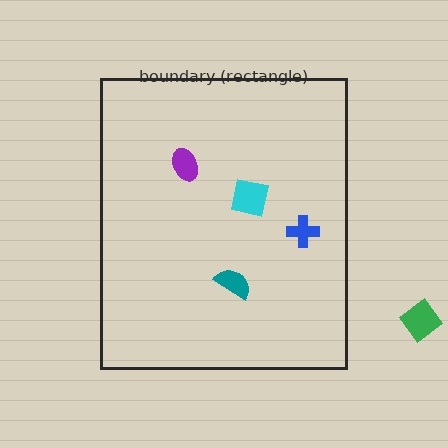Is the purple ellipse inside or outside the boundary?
Inside.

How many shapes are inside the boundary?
4 inside, 1 outside.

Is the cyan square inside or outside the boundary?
Inside.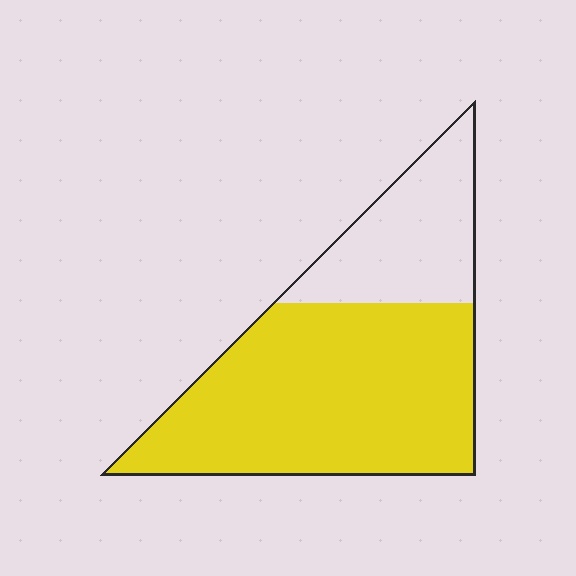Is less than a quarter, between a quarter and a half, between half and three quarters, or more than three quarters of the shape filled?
Between half and three quarters.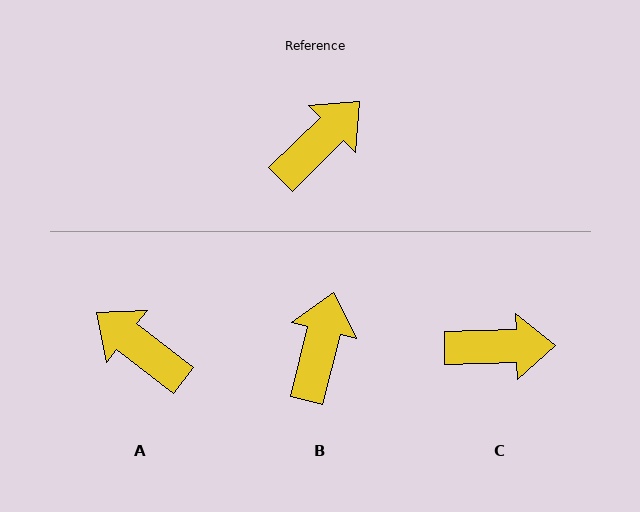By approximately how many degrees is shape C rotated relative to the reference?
Approximately 43 degrees clockwise.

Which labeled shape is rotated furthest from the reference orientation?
A, about 98 degrees away.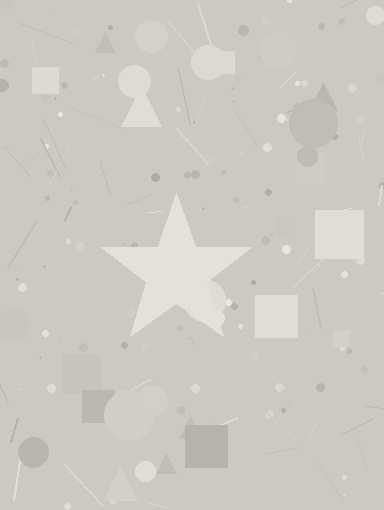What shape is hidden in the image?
A star is hidden in the image.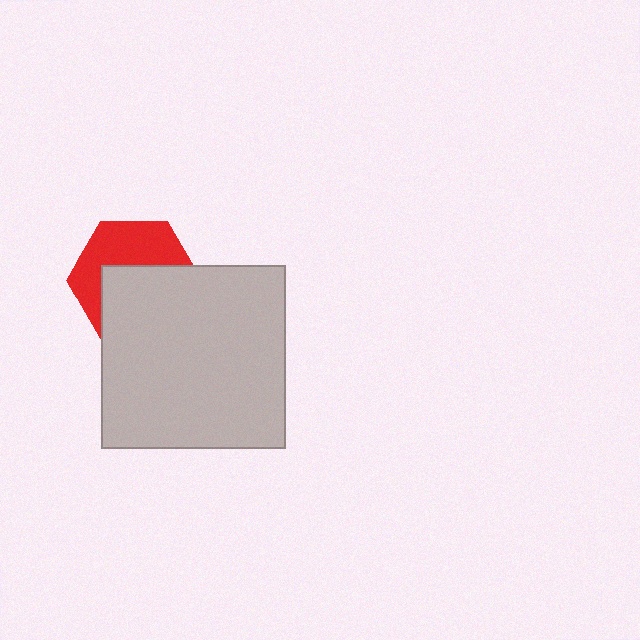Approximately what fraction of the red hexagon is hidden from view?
Roughly 53% of the red hexagon is hidden behind the light gray square.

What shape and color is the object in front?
The object in front is a light gray square.